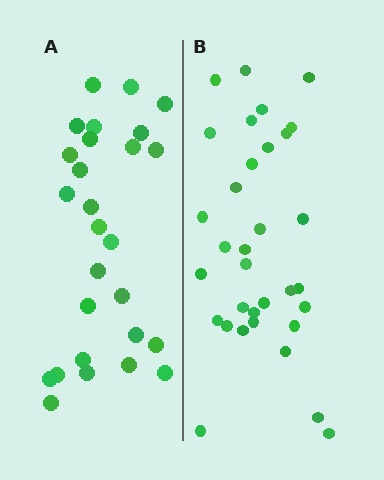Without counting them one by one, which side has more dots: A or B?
Region B (the right region) has more dots.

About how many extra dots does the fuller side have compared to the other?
Region B has about 6 more dots than region A.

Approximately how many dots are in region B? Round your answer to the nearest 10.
About 30 dots. (The exact count is 33, which rounds to 30.)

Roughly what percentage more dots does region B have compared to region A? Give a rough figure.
About 20% more.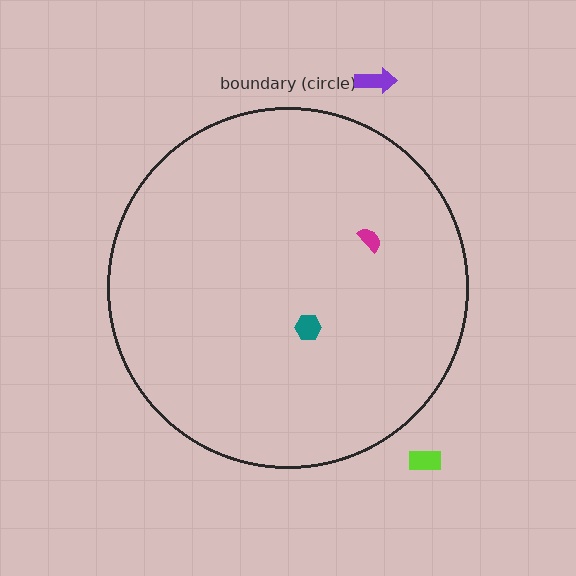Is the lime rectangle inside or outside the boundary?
Outside.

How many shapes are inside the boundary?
2 inside, 2 outside.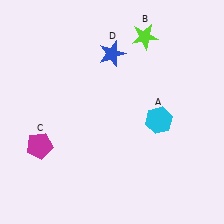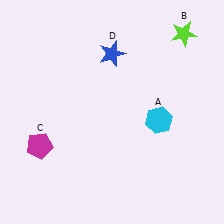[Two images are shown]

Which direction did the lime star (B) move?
The lime star (B) moved right.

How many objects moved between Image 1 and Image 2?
1 object moved between the two images.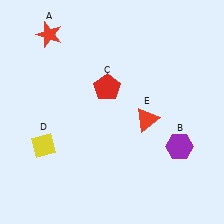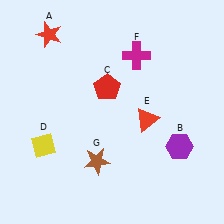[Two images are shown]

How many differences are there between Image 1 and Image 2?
There are 2 differences between the two images.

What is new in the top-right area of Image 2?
A magenta cross (F) was added in the top-right area of Image 2.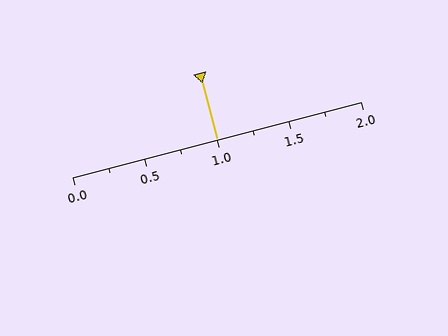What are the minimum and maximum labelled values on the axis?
The axis runs from 0.0 to 2.0.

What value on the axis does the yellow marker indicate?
The marker indicates approximately 1.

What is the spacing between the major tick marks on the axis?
The major ticks are spaced 0.5 apart.